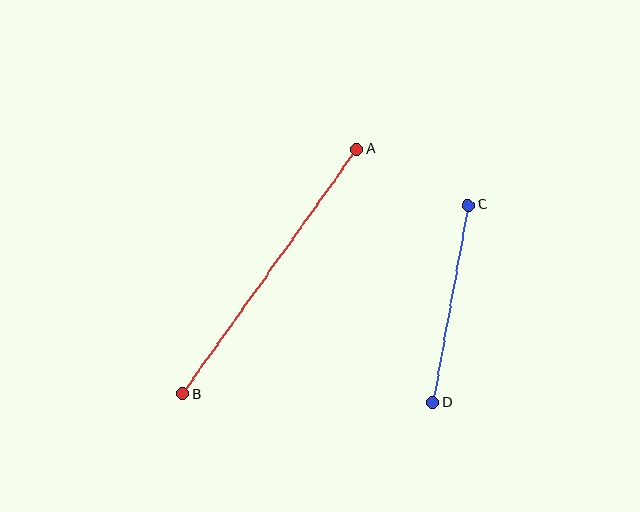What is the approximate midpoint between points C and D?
The midpoint is at approximately (451, 304) pixels.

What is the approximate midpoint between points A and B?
The midpoint is at approximately (270, 271) pixels.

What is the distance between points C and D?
The distance is approximately 201 pixels.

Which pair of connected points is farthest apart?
Points A and B are farthest apart.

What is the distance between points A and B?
The distance is approximately 301 pixels.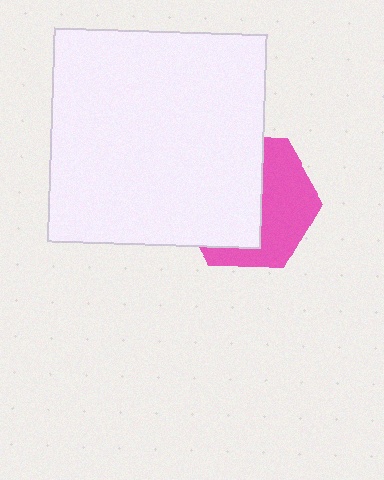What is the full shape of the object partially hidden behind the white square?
The partially hidden object is a pink hexagon.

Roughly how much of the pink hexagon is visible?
A small part of it is visible (roughly 44%).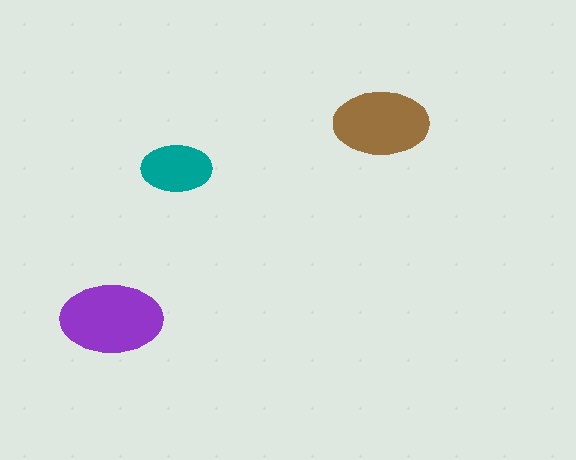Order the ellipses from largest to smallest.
the purple one, the brown one, the teal one.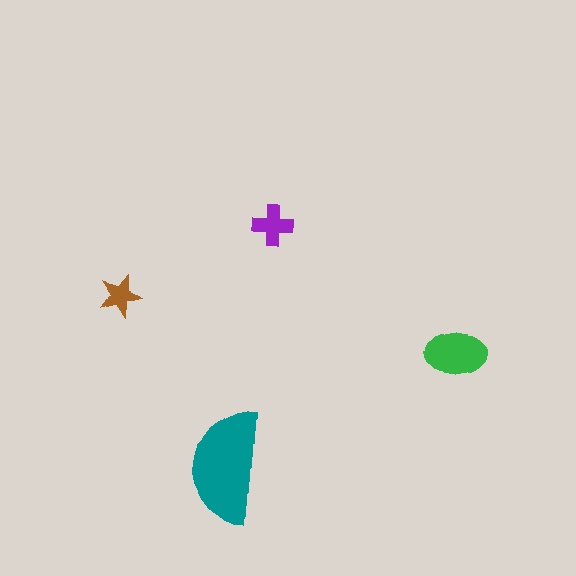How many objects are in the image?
There are 4 objects in the image.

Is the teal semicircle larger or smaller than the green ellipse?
Larger.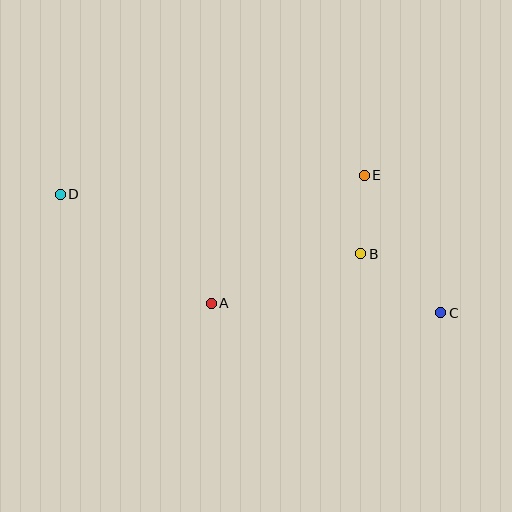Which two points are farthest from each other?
Points C and D are farthest from each other.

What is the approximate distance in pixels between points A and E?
The distance between A and E is approximately 199 pixels.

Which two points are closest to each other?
Points B and E are closest to each other.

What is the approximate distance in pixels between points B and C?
The distance between B and C is approximately 99 pixels.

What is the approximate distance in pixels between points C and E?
The distance between C and E is approximately 157 pixels.